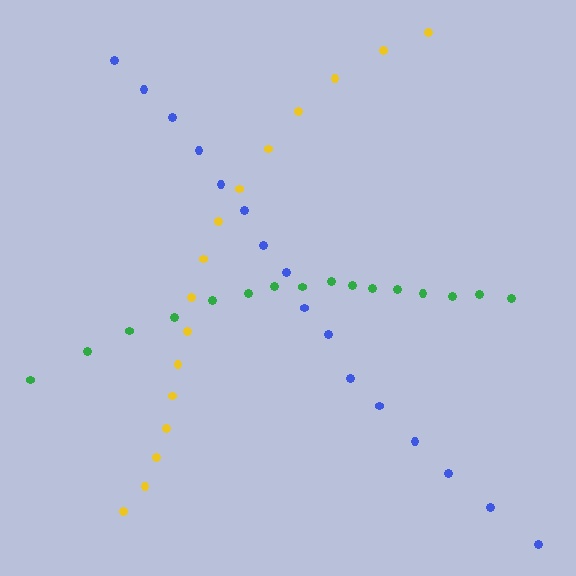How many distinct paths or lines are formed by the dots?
There are 3 distinct paths.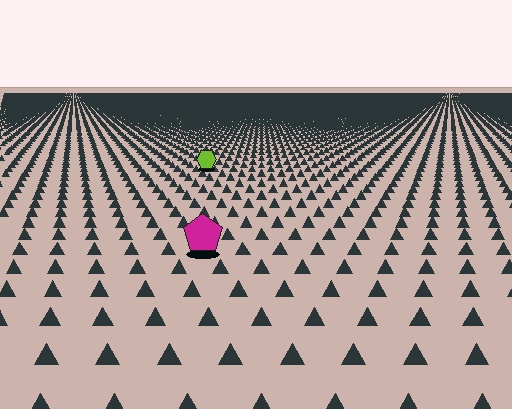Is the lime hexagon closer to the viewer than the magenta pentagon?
No. The magenta pentagon is closer — you can tell from the texture gradient: the ground texture is coarser near it.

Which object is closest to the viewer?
The magenta pentagon is closest. The texture marks near it are larger and more spread out.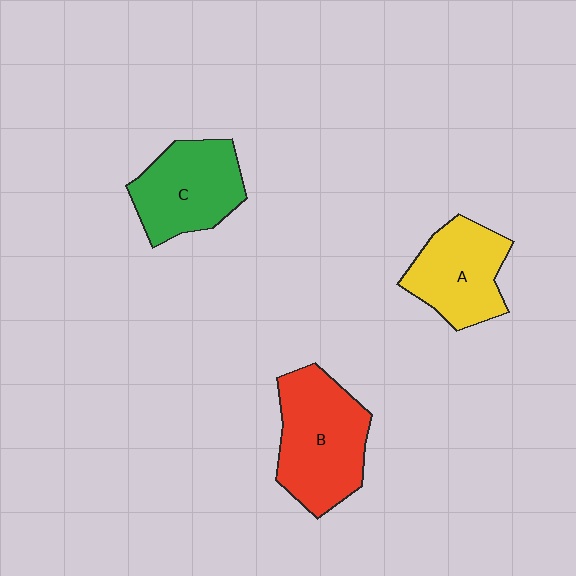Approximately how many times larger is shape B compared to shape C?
Approximately 1.2 times.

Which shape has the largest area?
Shape B (red).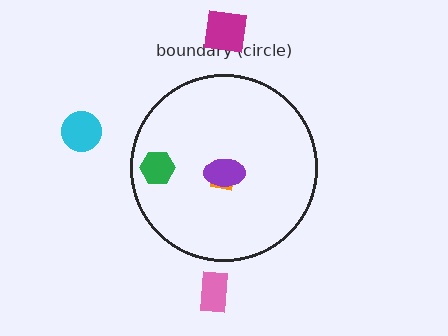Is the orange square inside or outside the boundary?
Inside.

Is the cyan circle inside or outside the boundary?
Outside.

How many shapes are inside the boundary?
3 inside, 3 outside.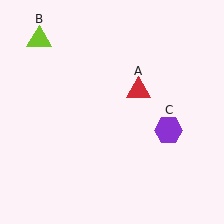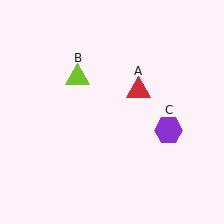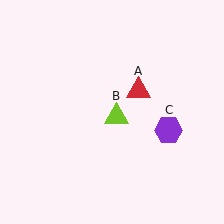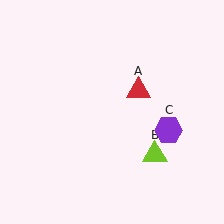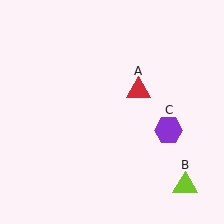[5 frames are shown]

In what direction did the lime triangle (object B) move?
The lime triangle (object B) moved down and to the right.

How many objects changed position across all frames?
1 object changed position: lime triangle (object B).